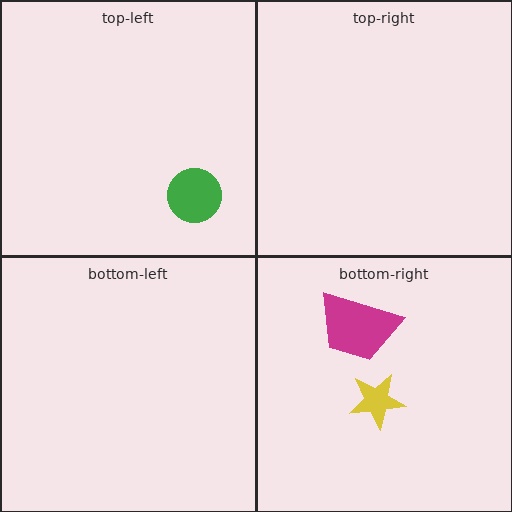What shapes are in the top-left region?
The green circle.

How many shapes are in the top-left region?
1.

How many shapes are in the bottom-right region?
2.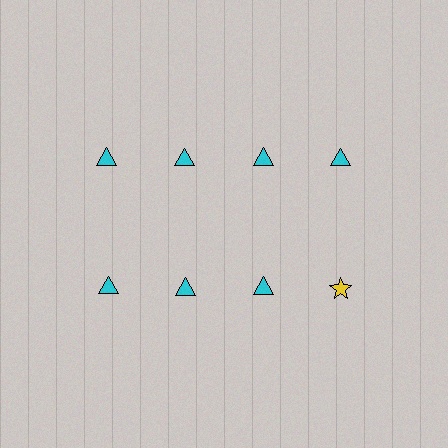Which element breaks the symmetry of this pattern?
The yellow star in the second row, second from right column breaks the symmetry. All other shapes are cyan triangles.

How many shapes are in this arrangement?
There are 8 shapes arranged in a grid pattern.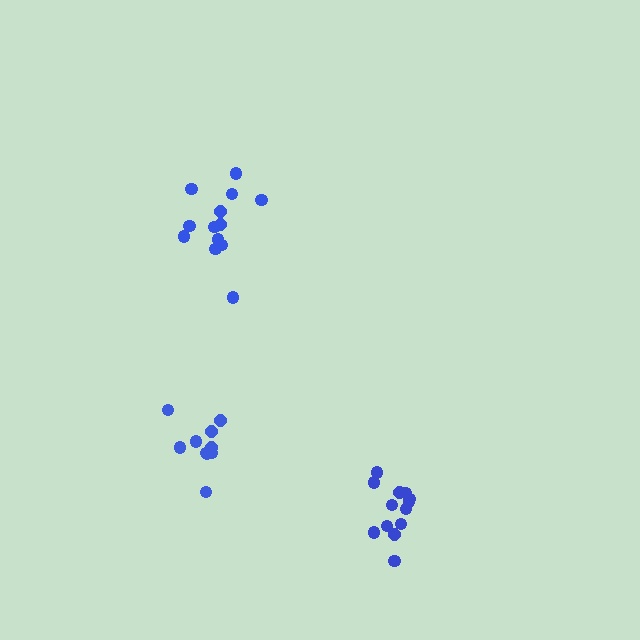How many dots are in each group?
Group 1: 13 dots, Group 2: 10 dots, Group 3: 13 dots (36 total).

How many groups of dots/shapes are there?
There are 3 groups.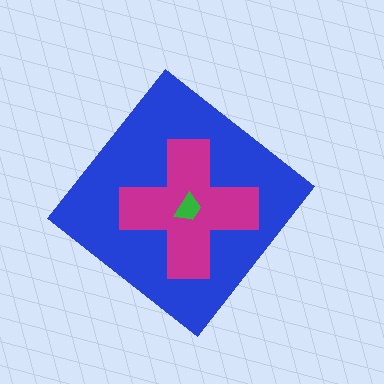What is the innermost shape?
The green trapezoid.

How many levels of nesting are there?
3.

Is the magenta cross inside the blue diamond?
Yes.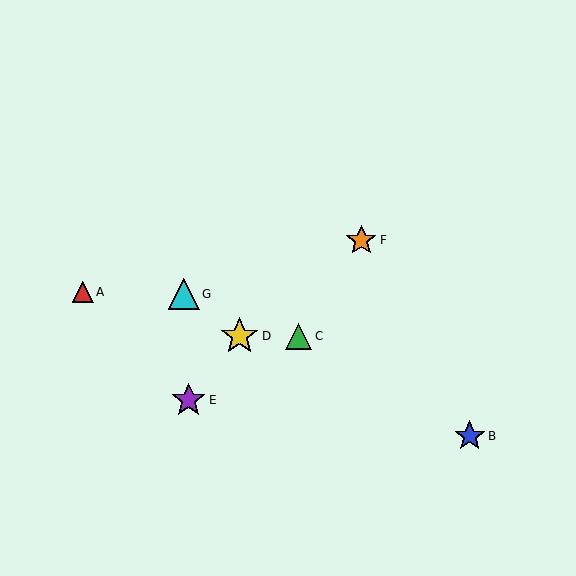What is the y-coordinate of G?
Object G is at y≈294.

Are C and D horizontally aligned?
Yes, both are at y≈336.